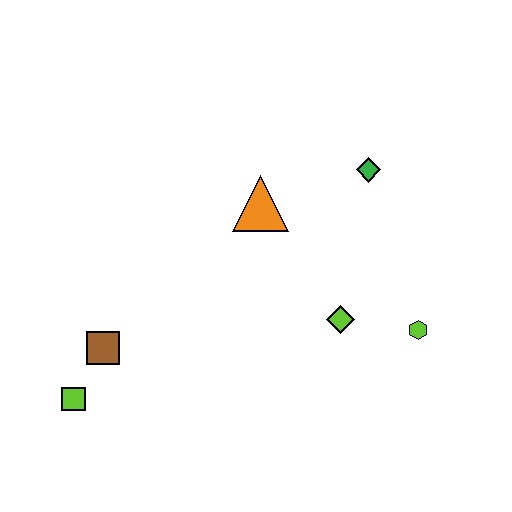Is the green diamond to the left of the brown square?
No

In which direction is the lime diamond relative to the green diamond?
The lime diamond is below the green diamond.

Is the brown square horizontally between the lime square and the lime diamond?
Yes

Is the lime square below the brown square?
Yes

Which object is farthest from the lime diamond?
The lime square is farthest from the lime diamond.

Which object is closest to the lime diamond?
The lime hexagon is closest to the lime diamond.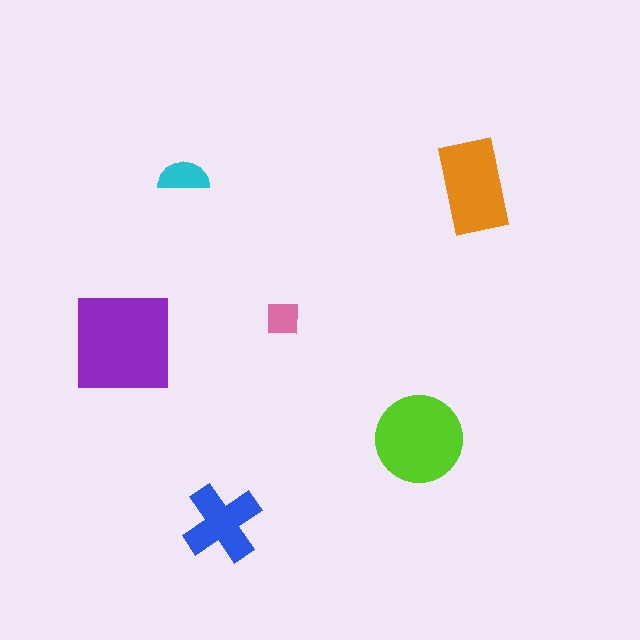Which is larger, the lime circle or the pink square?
The lime circle.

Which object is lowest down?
The blue cross is bottommost.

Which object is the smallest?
The pink square.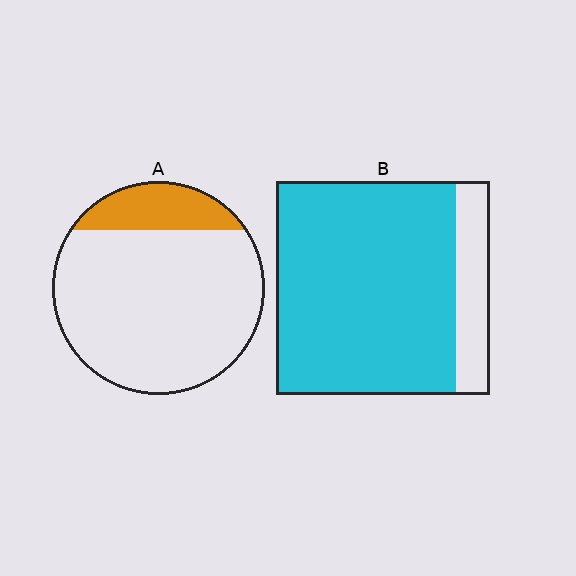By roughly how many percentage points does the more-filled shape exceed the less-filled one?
By roughly 65 percentage points (B over A).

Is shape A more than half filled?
No.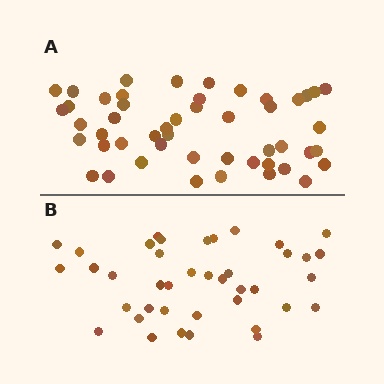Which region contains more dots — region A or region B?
Region A (the top region) has more dots.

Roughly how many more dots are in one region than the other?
Region A has roughly 8 or so more dots than region B.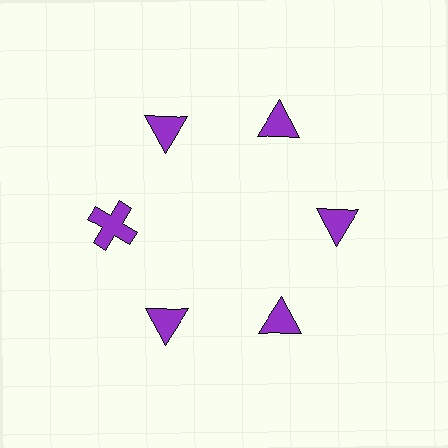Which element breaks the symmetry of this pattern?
The purple cross at roughly the 9 o'clock position breaks the symmetry. All other shapes are purple triangles.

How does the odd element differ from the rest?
It has a different shape: cross instead of triangle.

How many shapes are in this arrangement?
There are 6 shapes arranged in a ring pattern.